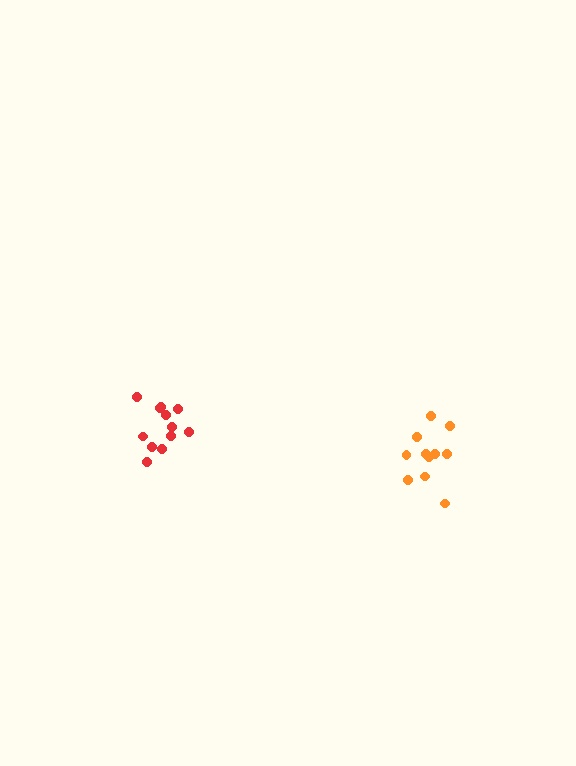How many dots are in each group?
Group 1: 12 dots, Group 2: 11 dots (23 total).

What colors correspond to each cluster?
The clusters are colored: red, orange.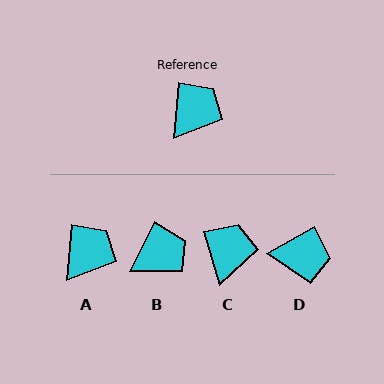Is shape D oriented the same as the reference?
No, it is off by about 55 degrees.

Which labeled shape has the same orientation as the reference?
A.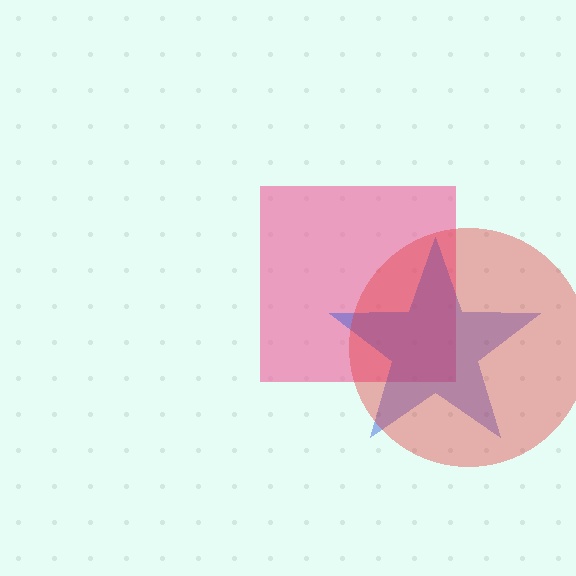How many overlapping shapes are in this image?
There are 3 overlapping shapes in the image.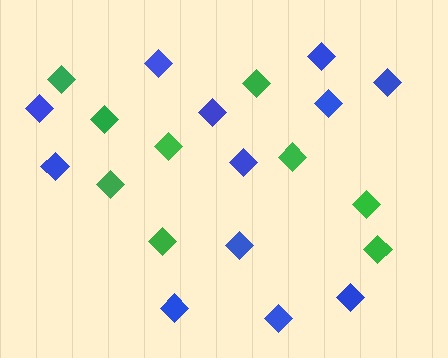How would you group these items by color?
There are 2 groups: one group of blue diamonds (12) and one group of green diamonds (9).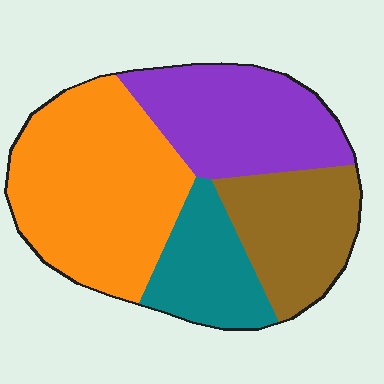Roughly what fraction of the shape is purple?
Purple covers about 25% of the shape.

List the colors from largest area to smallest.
From largest to smallest: orange, purple, brown, teal.